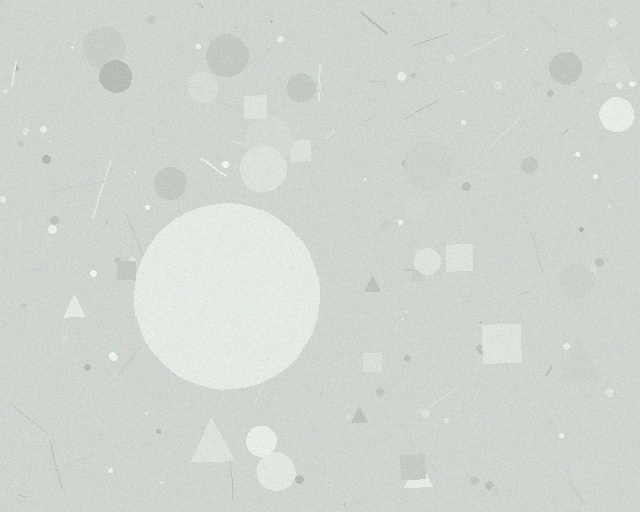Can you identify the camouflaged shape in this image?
The camouflaged shape is a circle.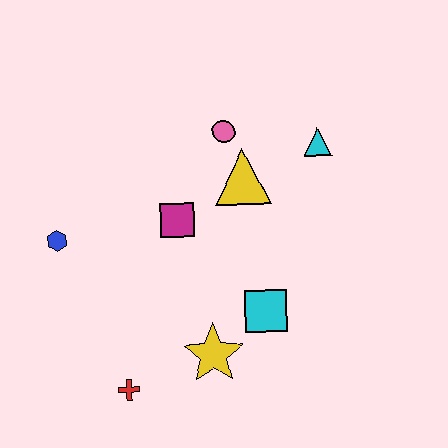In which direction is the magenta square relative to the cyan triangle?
The magenta square is to the left of the cyan triangle.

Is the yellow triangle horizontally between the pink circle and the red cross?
No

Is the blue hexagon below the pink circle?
Yes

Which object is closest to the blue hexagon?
The magenta square is closest to the blue hexagon.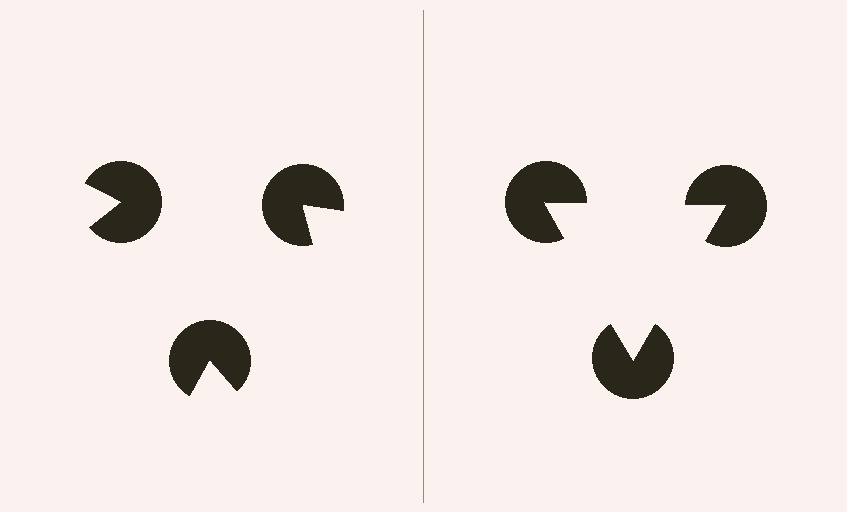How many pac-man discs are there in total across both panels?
6 — 3 on each side.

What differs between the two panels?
The pac-man discs are positioned identically on both sides; only the wedge orientations differ. On the right they align to a triangle; on the left they are misaligned.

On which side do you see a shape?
An illusory triangle appears on the right side. On the left side the wedge cuts are rotated, so no coherent shape forms.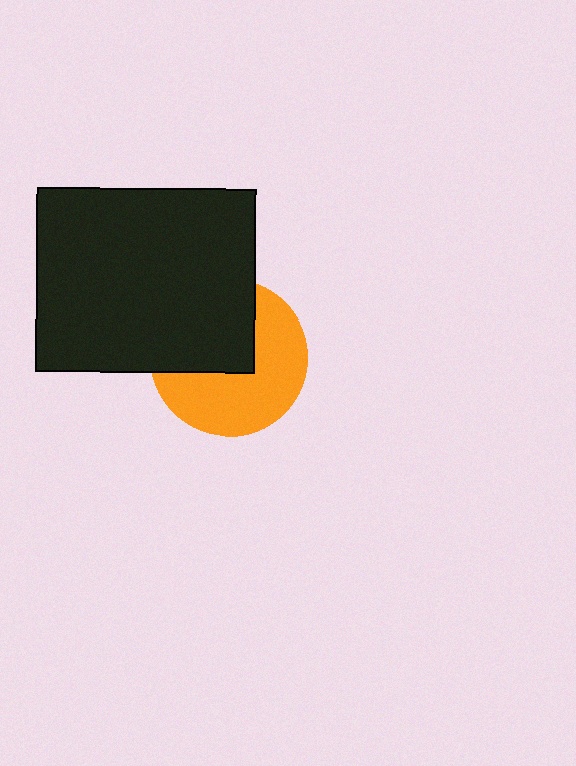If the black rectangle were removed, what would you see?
You would see the complete orange circle.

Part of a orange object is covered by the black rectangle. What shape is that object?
It is a circle.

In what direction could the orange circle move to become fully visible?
The orange circle could move toward the lower-right. That would shift it out from behind the black rectangle entirely.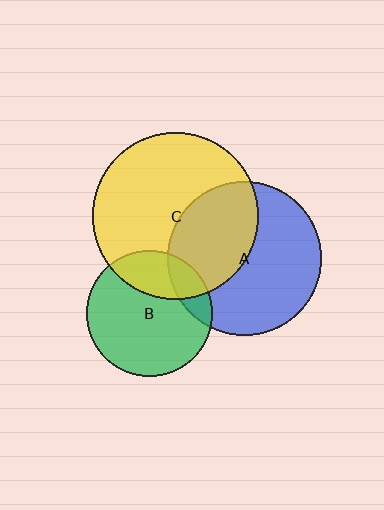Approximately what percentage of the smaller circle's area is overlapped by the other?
Approximately 25%.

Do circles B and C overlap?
Yes.